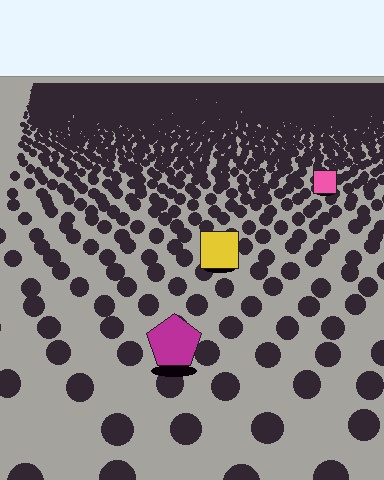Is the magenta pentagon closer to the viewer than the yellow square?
Yes. The magenta pentagon is closer — you can tell from the texture gradient: the ground texture is coarser near it.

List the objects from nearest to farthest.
From nearest to farthest: the magenta pentagon, the yellow square, the pink square.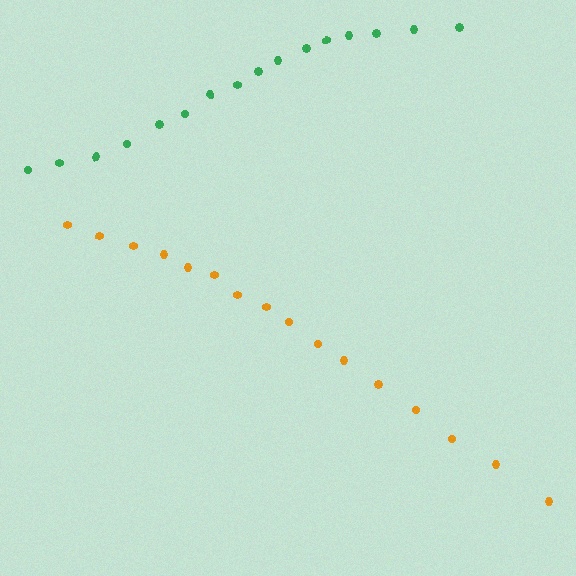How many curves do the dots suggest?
There are 2 distinct paths.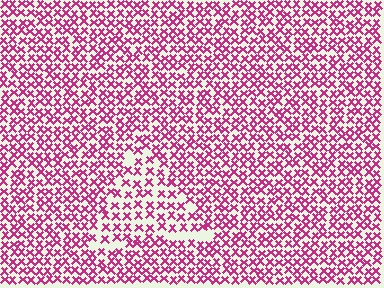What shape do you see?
I see a triangle.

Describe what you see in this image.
The image contains small magenta elements arranged at two different densities. A triangle-shaped region is visible where the elements are less densely packed than the surrounding area.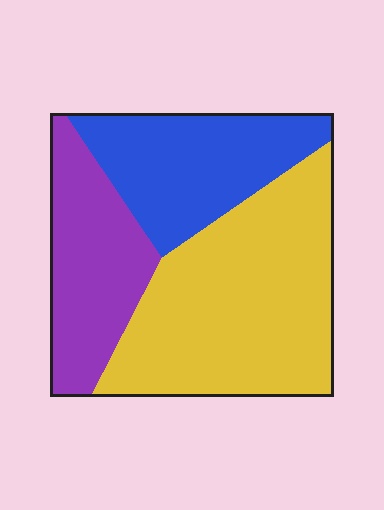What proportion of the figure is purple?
Purple takes up about one quarter (1/4) of the figure.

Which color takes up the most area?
Yellow, at roughly 50%.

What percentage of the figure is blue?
Blue takes up about one quarter (1/4) of the figure.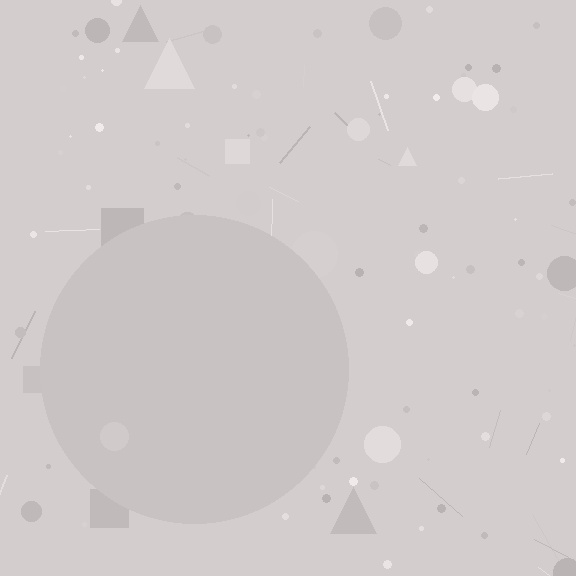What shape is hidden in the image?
A circle is hidden in the image.